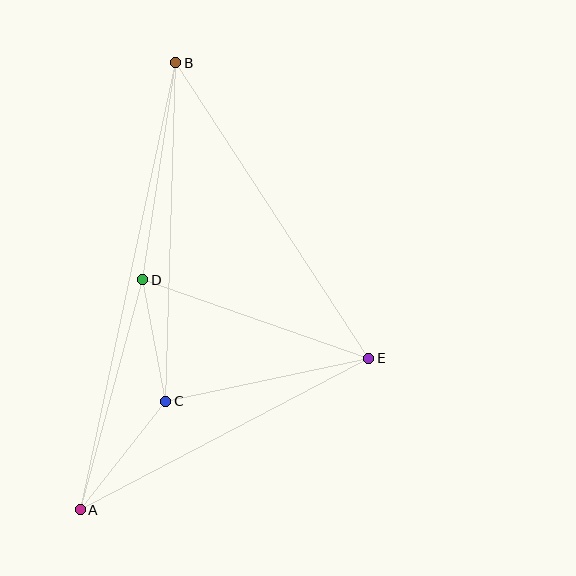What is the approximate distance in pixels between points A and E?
The distance between A and E is approximately 326 pixels.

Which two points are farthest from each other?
Points A and B are farthest from each other.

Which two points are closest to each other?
Points C and D are closest to each other.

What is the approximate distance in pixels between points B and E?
The distance between B and E is approximately 353 pixels.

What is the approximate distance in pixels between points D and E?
The distance between D and E is approximately 240 pixels.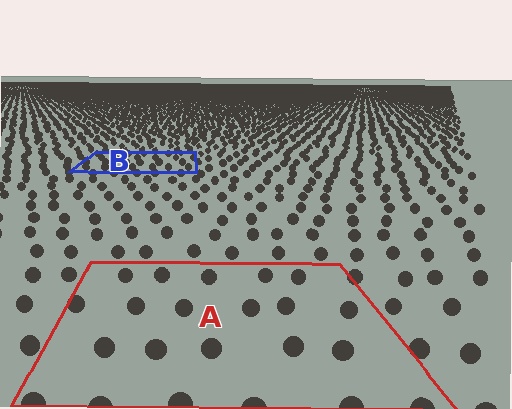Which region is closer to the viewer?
Region A is closer. The texture elements there are larger and more spread out.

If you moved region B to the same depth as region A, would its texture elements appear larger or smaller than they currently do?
They would appear larger. At a closer depth, the same texture elements are projected at a bigger on-screen size.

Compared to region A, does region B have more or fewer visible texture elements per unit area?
Region B has more texture elements per unit area — they are packed more densely because it is farther away.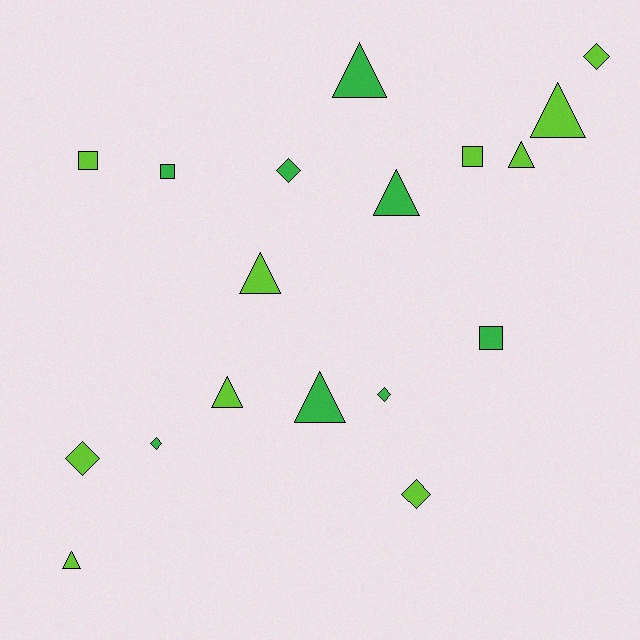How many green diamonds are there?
There are 3 green diamonds.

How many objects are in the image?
There are 18 objects.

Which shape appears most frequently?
Triangle, with 8 objects.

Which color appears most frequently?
Lime, with 10 objects.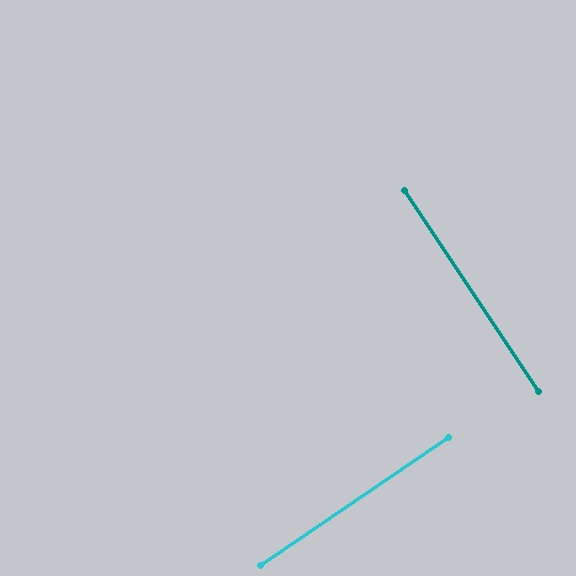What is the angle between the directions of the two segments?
Approximately 89 degrees.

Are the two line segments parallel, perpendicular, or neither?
Perpendicular — they meet at approximately 89°.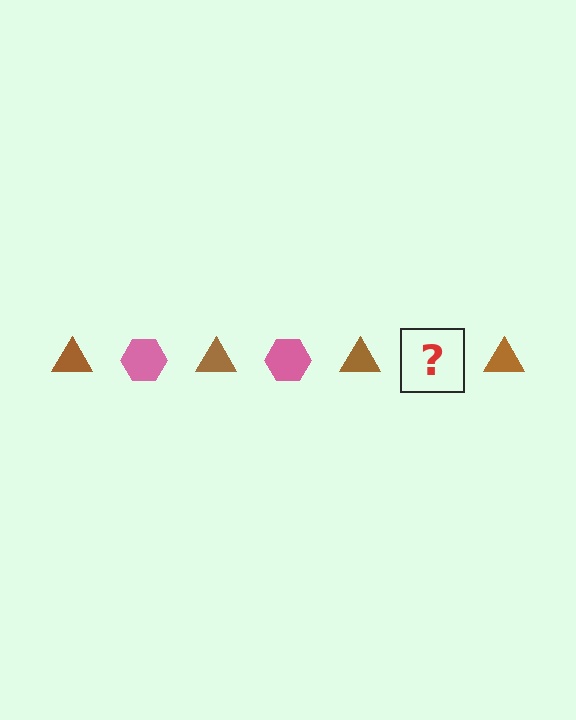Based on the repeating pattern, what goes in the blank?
The blank should be a pink hexagon.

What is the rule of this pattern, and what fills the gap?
The rule is that the pattern alternates between brown triangle and pink hexagon. The gap should be filled with a pink hexagon.